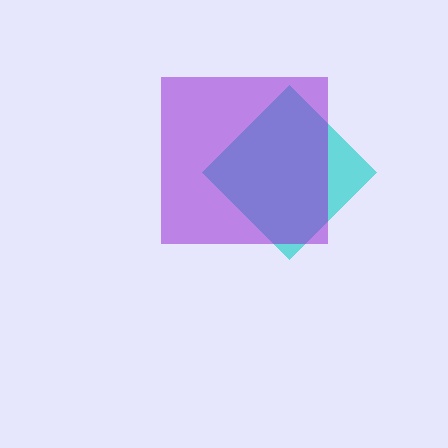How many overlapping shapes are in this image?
There are 2 overlapping shapes in the image.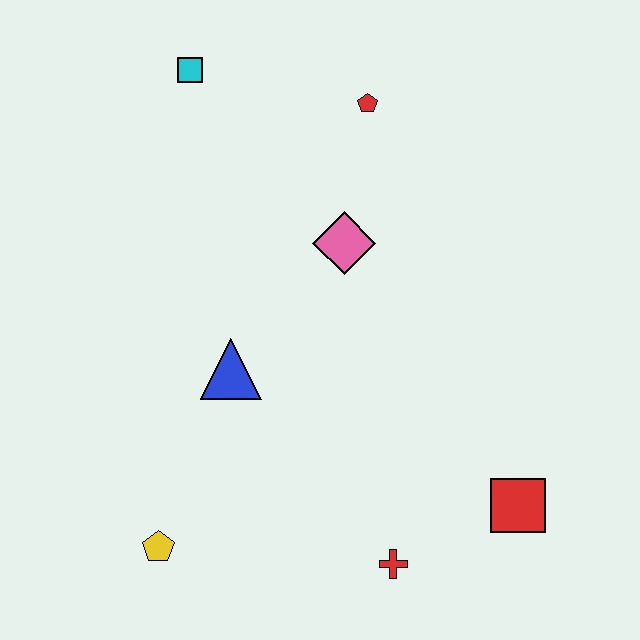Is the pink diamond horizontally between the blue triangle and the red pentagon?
Yes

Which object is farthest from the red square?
The cyan square is farthest from the red square.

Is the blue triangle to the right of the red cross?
No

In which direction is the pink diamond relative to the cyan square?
The pink diamond is below the cyan square.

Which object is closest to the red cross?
The red square is closest to the red cross.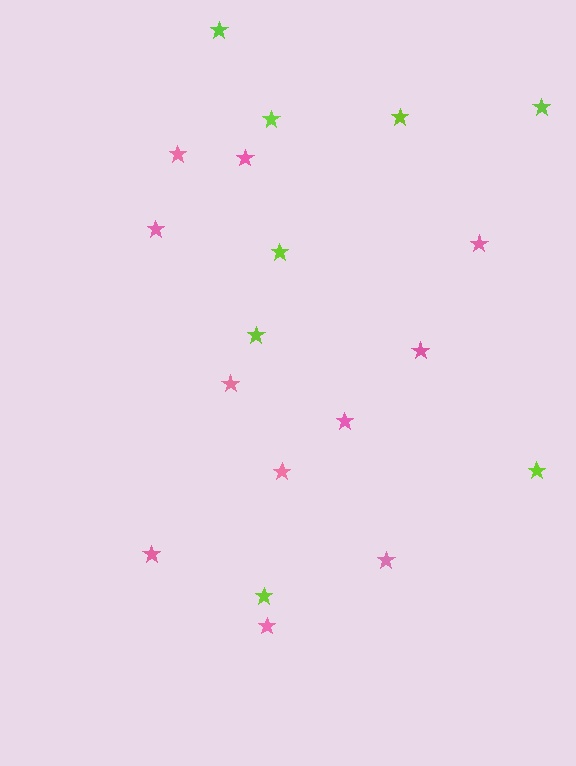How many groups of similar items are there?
There are 2 groups: one group of lime stars (8) and one group of pink stars (11).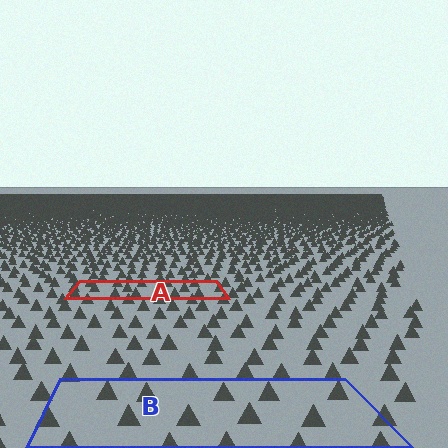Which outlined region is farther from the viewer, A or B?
Region A is farther from the viewer — the texture elements inside it appear smaller and more densely packed.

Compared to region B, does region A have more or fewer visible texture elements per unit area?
Region A has more texture elements per unit area — they are packed more densely because it is farther away.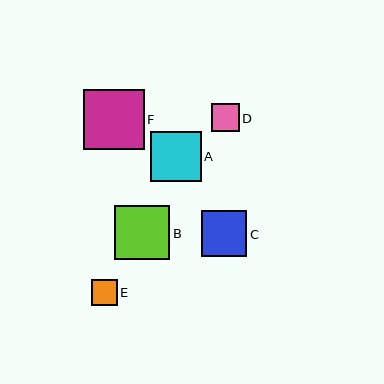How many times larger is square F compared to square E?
Square F is approximately 2.3 times the size of square E.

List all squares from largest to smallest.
From largest to smallest: F, B, A, C, D, E.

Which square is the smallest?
Square E is the smallest with a size of approximately 26 pixels.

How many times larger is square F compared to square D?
Square F is approximately 2.2 times the size of square D.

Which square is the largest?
Square F is the largest with a size of approximately 60 pixels.